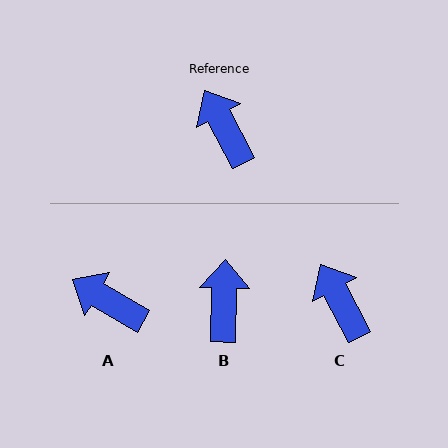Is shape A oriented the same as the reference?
No, it is off by about 32 degrees.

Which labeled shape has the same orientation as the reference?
C.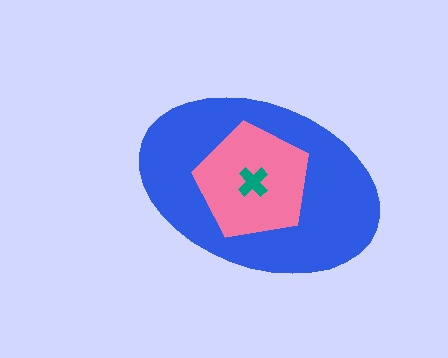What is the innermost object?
The teal cross.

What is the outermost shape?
The blue ellipse.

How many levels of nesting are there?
3.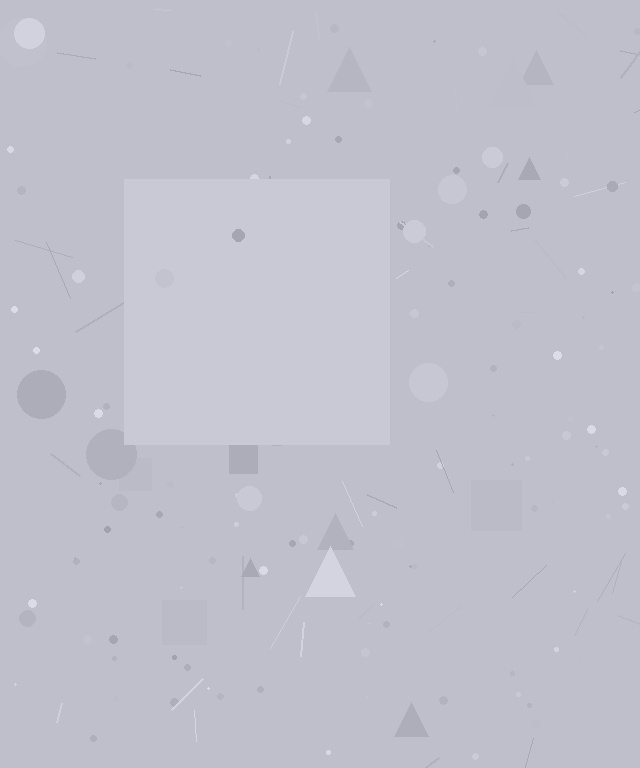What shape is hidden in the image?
A square is hidden in the image.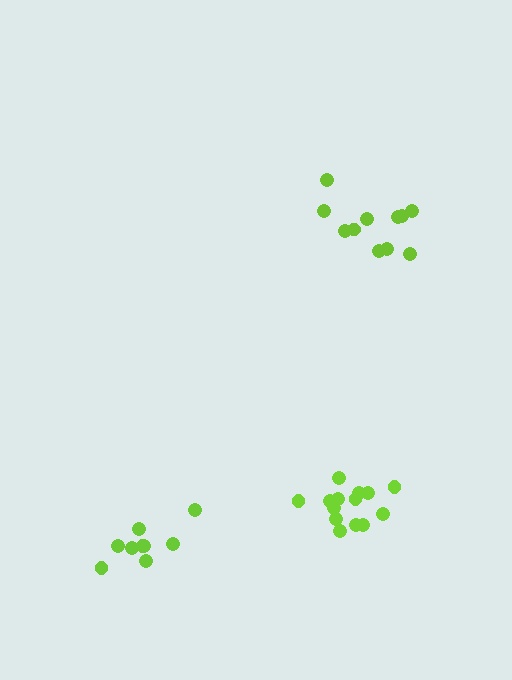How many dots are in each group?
Group 1: 9 dots, Group 2: 14 dots, Group 3: 11 dots (34 total).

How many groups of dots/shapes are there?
There are 3 groups.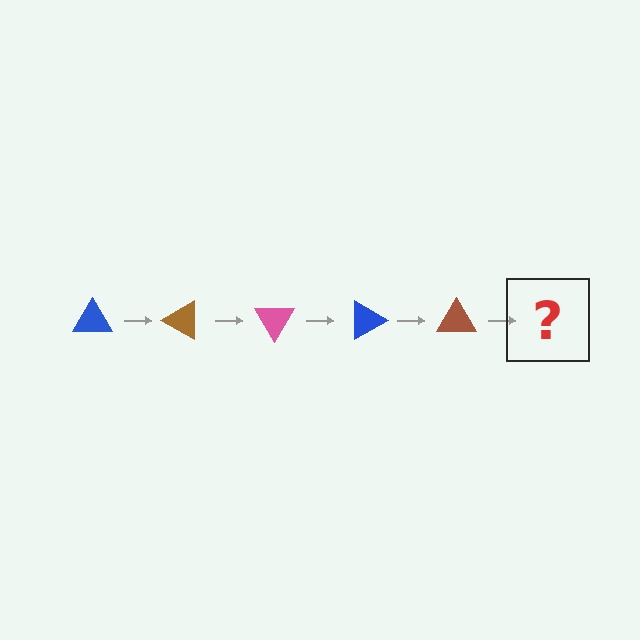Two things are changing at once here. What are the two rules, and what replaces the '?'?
The two rules are that it rotates 30 degrees each step and the color cycles through blue, brown, and pink. The '?' should be a pink triangle, rotated 150 degrees from the start.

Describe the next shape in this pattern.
It should be a pink triangle, rotated 150 degrees from the start.